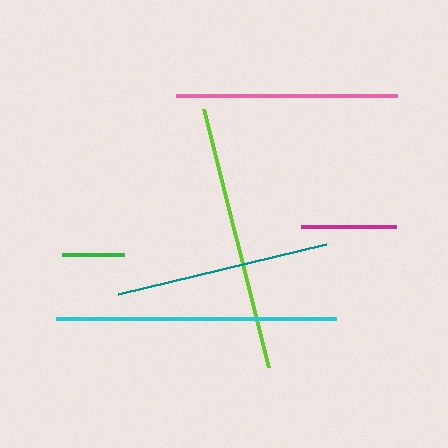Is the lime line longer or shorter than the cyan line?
The cyan line is longer than the lime line.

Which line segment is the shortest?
The green line is the shortest at approximately 62 pixels.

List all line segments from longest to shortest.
From longest to shortest: cyan, lime, pink, teal, magenta, green.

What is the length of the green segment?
The green segment is approximately 62 pixels long.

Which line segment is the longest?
The cyan line is the longest at approximately 280 pixels.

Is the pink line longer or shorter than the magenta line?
The pink line is longer than the magenta line.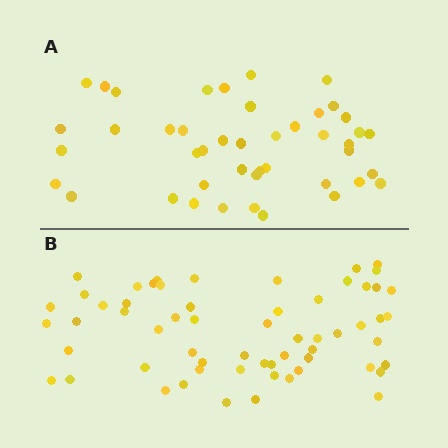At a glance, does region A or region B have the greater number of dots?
Region B (the bottom region) has more dots.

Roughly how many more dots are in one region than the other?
Region B has approximately 15 more dots than region A.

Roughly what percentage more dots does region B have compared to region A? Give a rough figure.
About 35% more.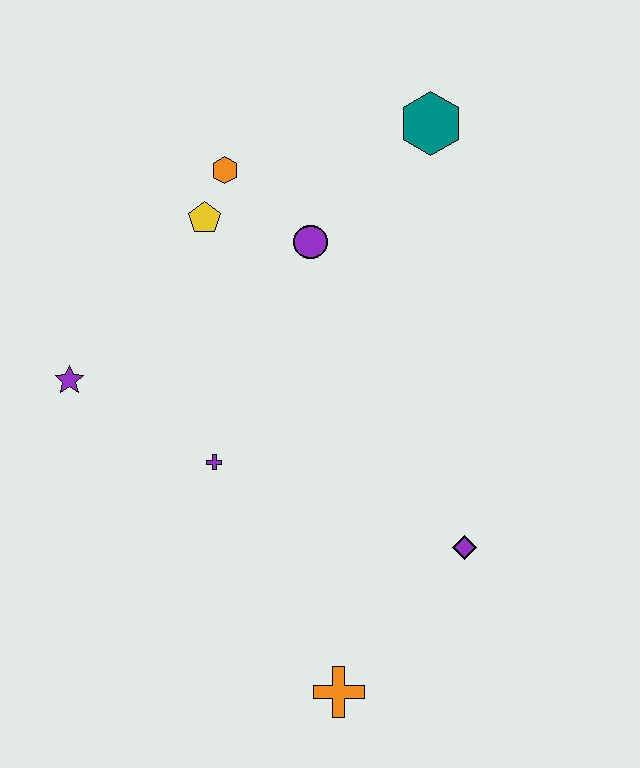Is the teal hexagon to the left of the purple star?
No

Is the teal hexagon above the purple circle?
Yes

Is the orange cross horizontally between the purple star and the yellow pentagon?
No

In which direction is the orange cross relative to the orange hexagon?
The orange cross is below the orange hexagon.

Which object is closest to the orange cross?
The purple diamond is closest to the orange cross.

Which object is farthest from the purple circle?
The orange cross is farthest from the purple circle.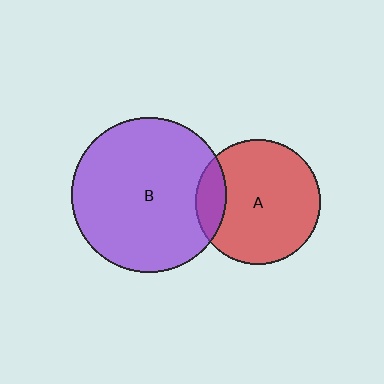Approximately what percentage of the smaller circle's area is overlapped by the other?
Approximately 15%.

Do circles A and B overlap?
Yes.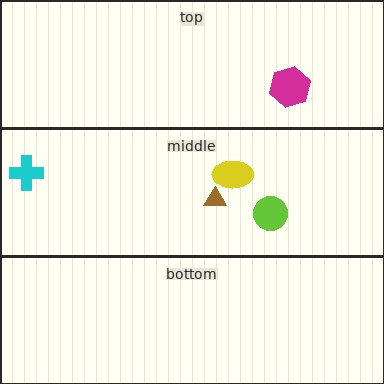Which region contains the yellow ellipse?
The middle region.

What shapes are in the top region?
The magenta hexagon.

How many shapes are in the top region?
1.